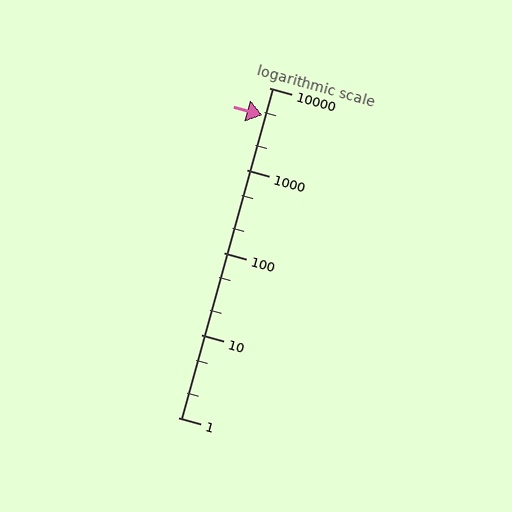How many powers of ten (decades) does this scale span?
The scale spans 4 decades, from 1 to 10000.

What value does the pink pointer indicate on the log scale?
The pointer indicates approximately 4700.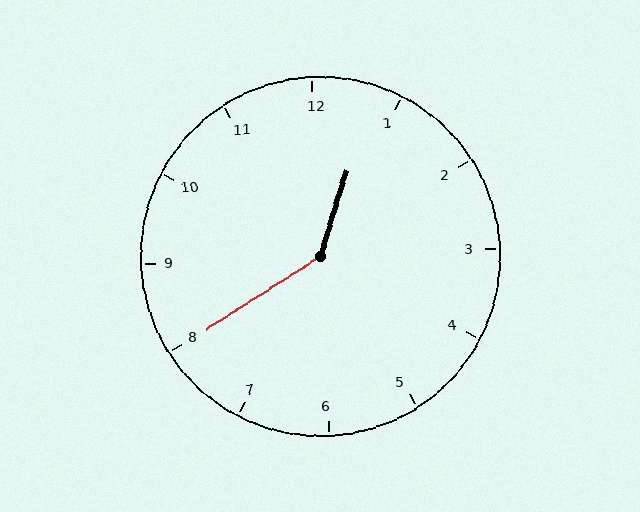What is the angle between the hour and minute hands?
Approximately 140 degrees.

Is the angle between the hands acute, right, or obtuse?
It is obtuse.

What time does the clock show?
12:40.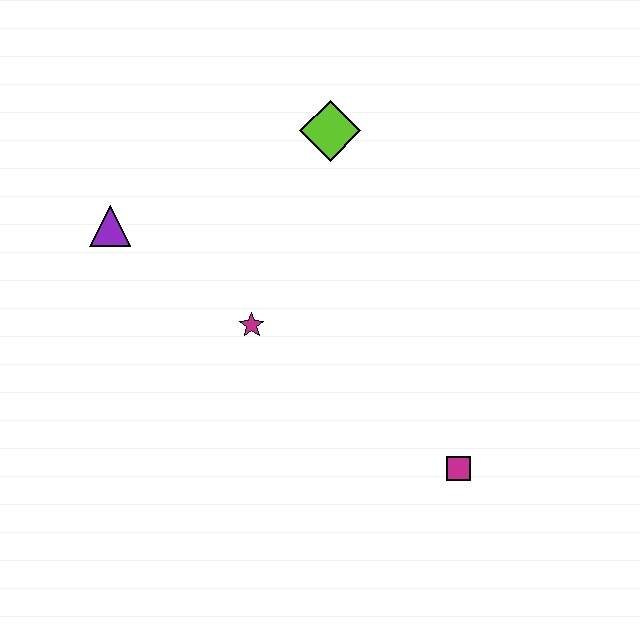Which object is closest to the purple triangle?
The magenta star is closest to the purple triangle.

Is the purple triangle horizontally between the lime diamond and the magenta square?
No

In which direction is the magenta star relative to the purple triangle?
The magenta star is to the right of the purple triangle.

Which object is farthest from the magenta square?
The purple triangle is farthest from the magenta square.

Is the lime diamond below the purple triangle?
No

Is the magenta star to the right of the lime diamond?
No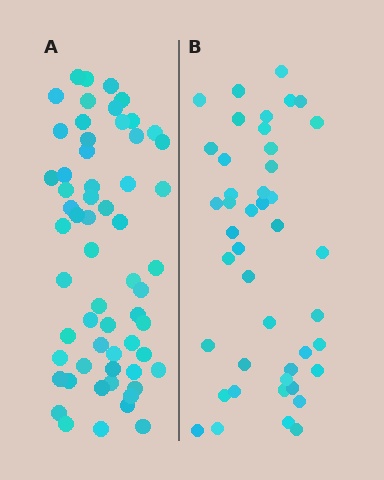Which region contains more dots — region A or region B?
Region A (the left region) has more dots.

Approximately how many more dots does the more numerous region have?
Region A has approximately 15 more dots than region B.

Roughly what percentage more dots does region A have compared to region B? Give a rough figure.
About 35% more.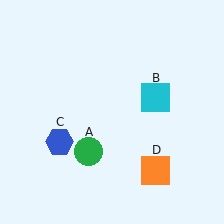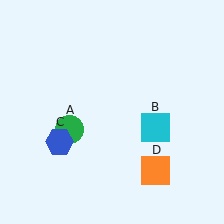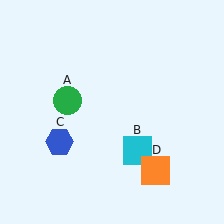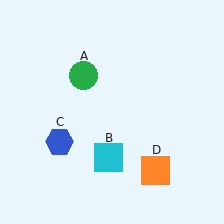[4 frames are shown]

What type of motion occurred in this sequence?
The green circle (object A), cyan square (object B) rotated clockwise around the center of the scene.